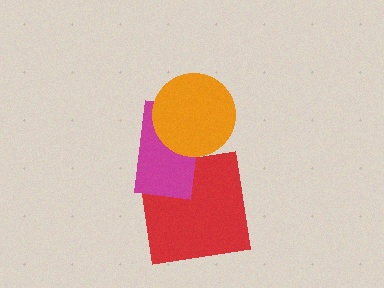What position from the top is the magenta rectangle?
The magenta rectangle is 2nd from the top.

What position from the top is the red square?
The red square is 3rd from the top.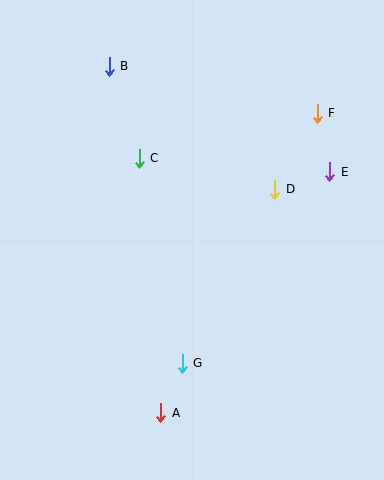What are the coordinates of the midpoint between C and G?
The midpoint between C and G is at (161, 261).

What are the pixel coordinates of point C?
Point C is at (139, 158).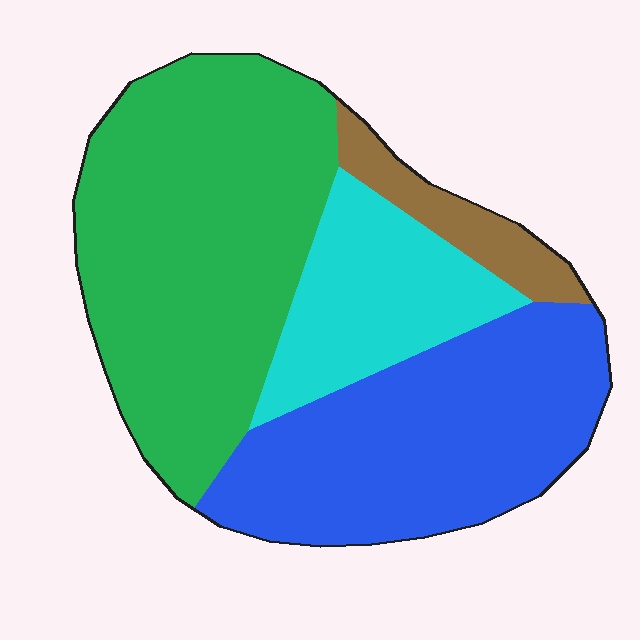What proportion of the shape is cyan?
Cyan covers roughly 15% of the shape.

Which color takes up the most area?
Green, at roughly 45%.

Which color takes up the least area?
Brown, at roughly 5%.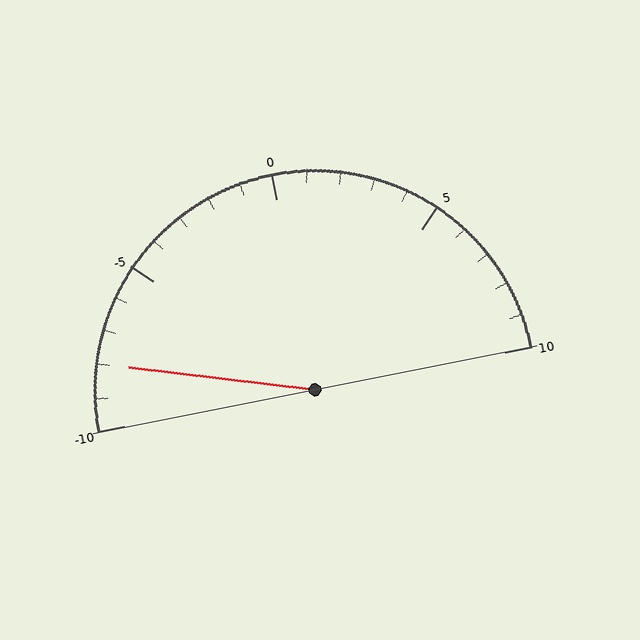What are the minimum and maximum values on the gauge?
The gauge ranges from -10 to 10.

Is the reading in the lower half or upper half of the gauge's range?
The reading is in the lower half of the range (-10 to 10).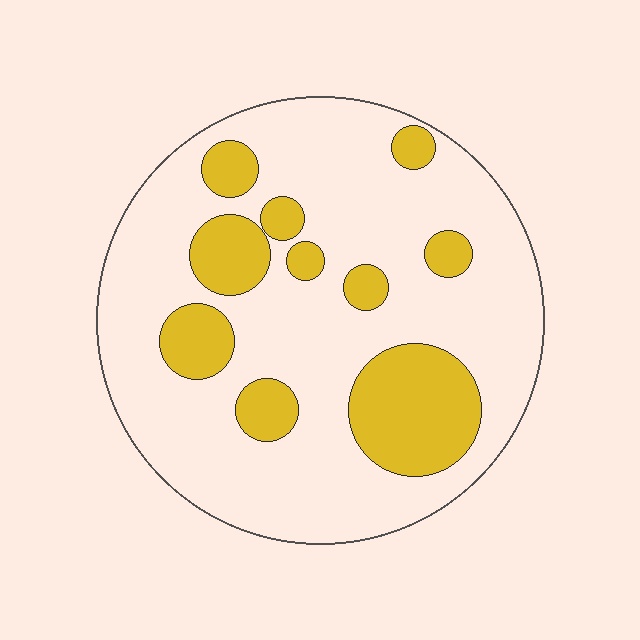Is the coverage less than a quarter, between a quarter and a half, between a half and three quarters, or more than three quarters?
Less than a quarter.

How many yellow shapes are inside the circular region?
10.